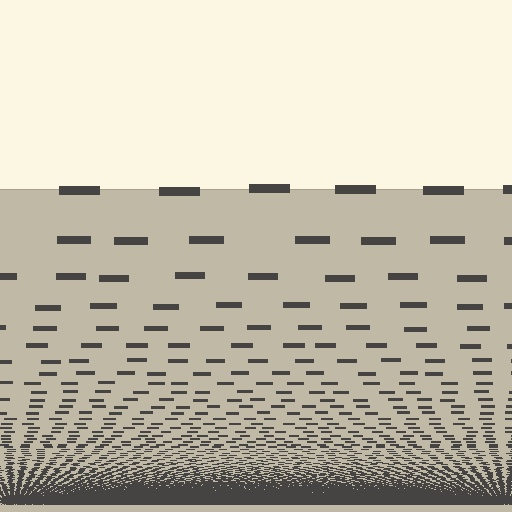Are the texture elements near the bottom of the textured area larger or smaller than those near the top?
Smaller. The gradient is inverted — elements near the bottom are smaller and denser.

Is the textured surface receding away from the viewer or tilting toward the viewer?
The surface appears to tilt toward the viewer. Texture elements get larger and sparser toward the top.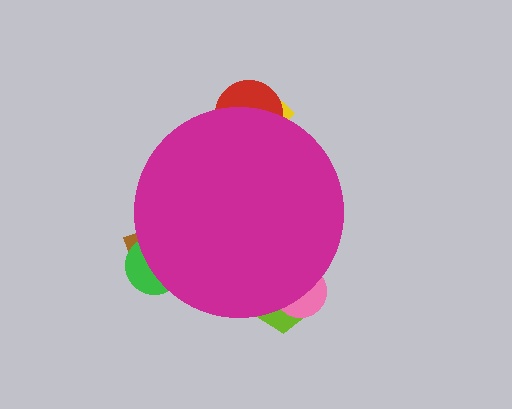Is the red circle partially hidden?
Yes, the red circle is partially hidden behind the magenta circle.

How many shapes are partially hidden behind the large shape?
6 shapes are partially hidden.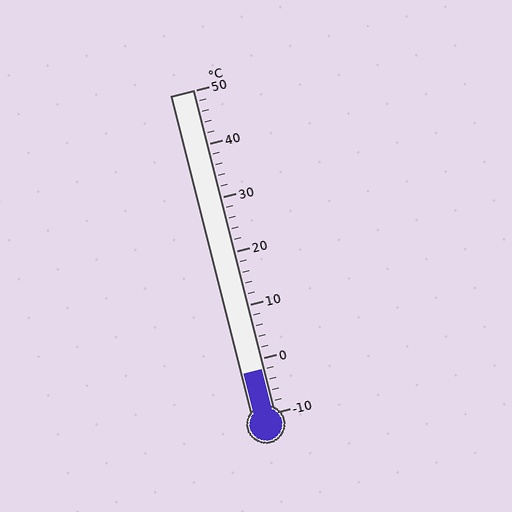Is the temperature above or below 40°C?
The temperature is below 40°C.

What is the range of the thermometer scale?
The thermometer scale ranges from -10°C to 50°C.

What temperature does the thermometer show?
The thermometer shows approximately -2°C.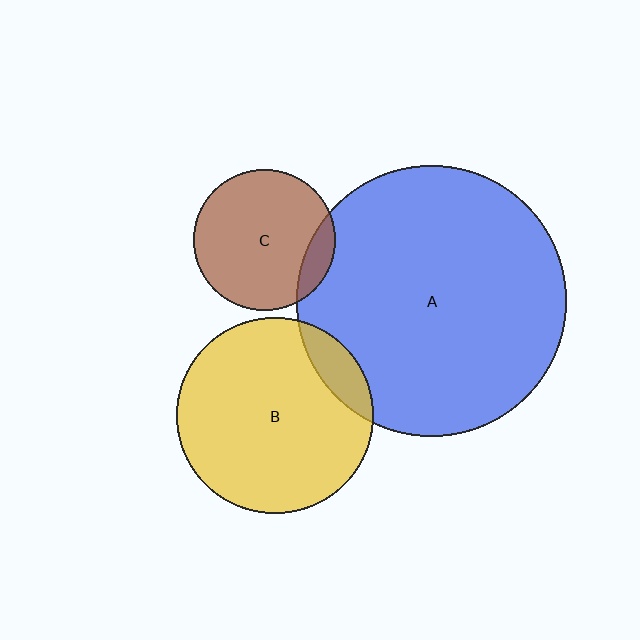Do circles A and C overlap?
Yes.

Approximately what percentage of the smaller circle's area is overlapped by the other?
Approximately 10%.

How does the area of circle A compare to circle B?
Approximately 1.9 times.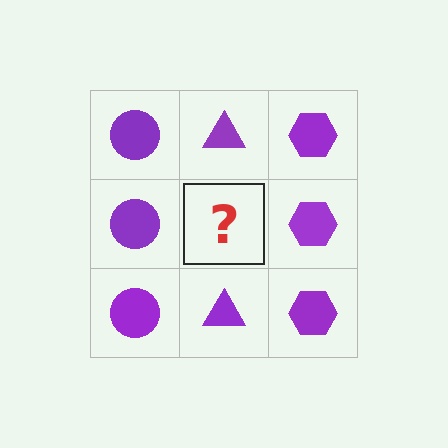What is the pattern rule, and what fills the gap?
The rule is that each column has a consistent shape. The gap should be filled with a purple triangle.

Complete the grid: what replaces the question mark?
The question mark should be replaced with a purple triangle.